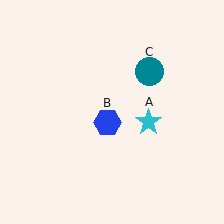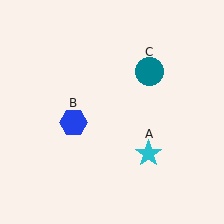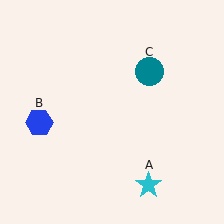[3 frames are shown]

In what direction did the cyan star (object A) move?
The cyan star (object A) moved down.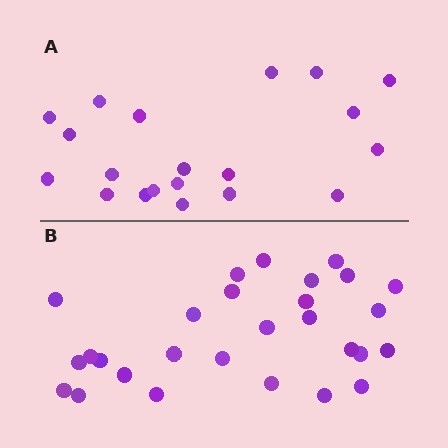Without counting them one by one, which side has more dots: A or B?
Region B (the bottom region) has more dots.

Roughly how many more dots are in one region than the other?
Region B has roughly 8 or so more dots than region A.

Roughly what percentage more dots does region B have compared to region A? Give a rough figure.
About 40% more.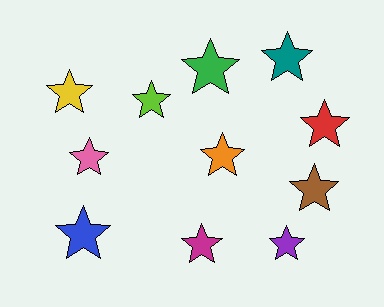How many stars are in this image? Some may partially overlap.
There are 11 stars.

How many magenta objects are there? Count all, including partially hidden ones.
There is 1 magenta object.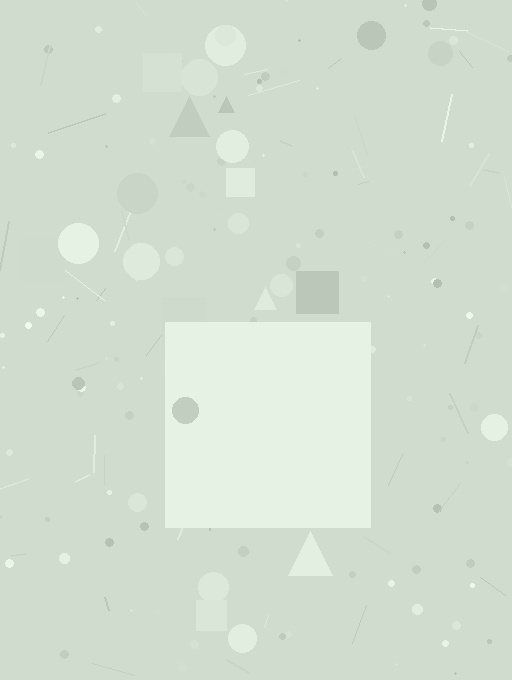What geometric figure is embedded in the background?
A square is embedded in the background.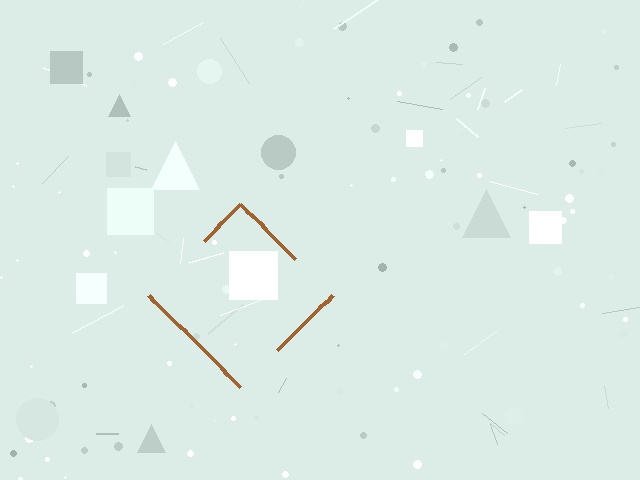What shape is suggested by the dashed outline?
The dashed outline suggests a diamond.